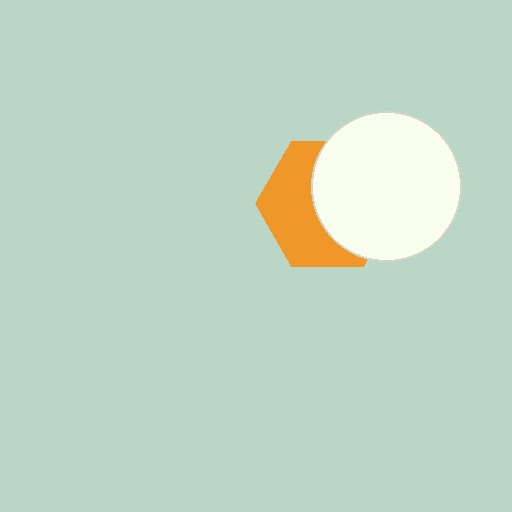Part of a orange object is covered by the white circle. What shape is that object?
It is a hexagon.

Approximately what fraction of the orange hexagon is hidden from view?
Roughly 53% of the orange hexagon is hidden behind the white circle.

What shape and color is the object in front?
The object in front is a white circle.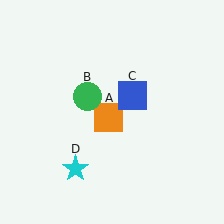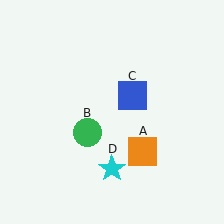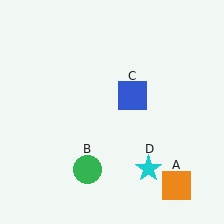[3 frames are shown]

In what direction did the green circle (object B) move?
The green circle (object B) moved down.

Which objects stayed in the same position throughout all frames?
Blue square (object C) remained stationary.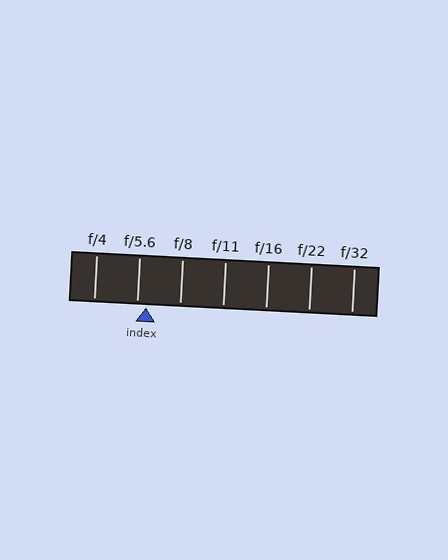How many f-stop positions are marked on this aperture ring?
There are 7 f-stop positions marked.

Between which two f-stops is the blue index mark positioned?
The index mark is between f/5.6 and f/8.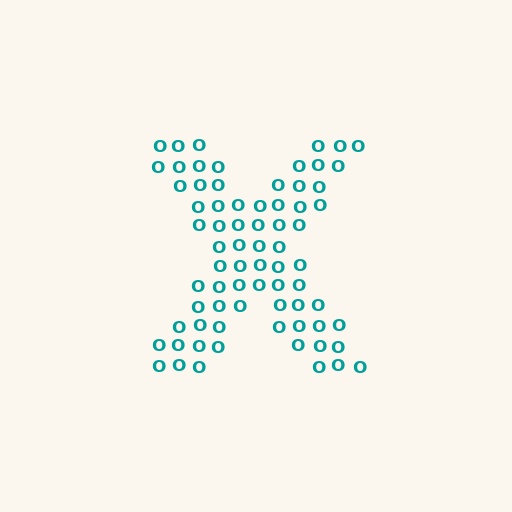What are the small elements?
The small elements are letter O's.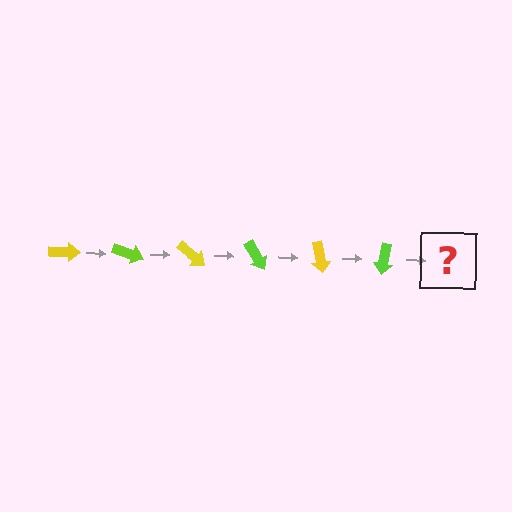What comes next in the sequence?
The next element should be a yellow arrow, rotated 120 degrees from the start.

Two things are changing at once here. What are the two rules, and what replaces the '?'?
The two rules are that it rotates 20 degrees each step and the color cycles through yellow and lime. The '?' should be a yellow arrow, rotated 120 degrees from the start.